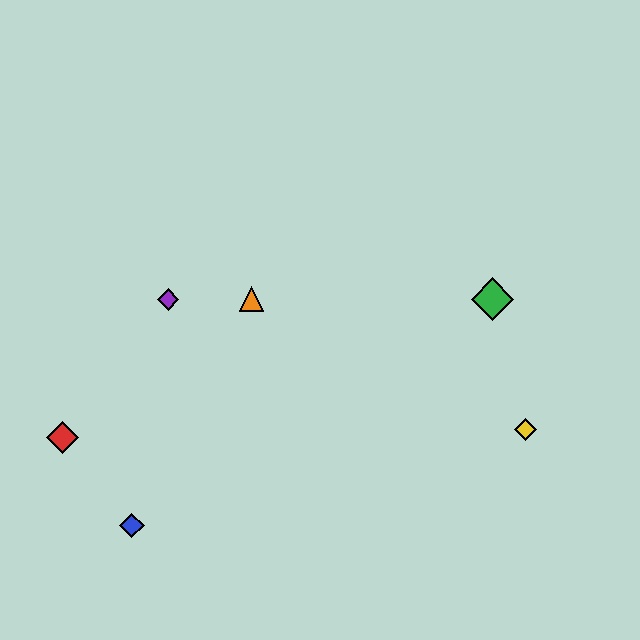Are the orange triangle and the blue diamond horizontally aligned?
No, the orange triangle is at y≈299 and the blue diamond is at y≈526.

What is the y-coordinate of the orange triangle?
The orange triangle is at y≈299.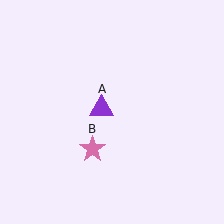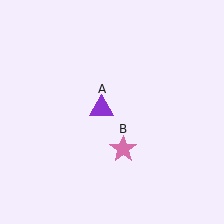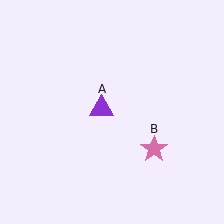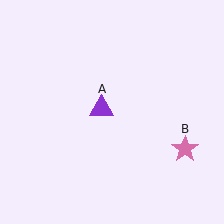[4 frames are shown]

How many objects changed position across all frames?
1 object changed position: pink star (object B).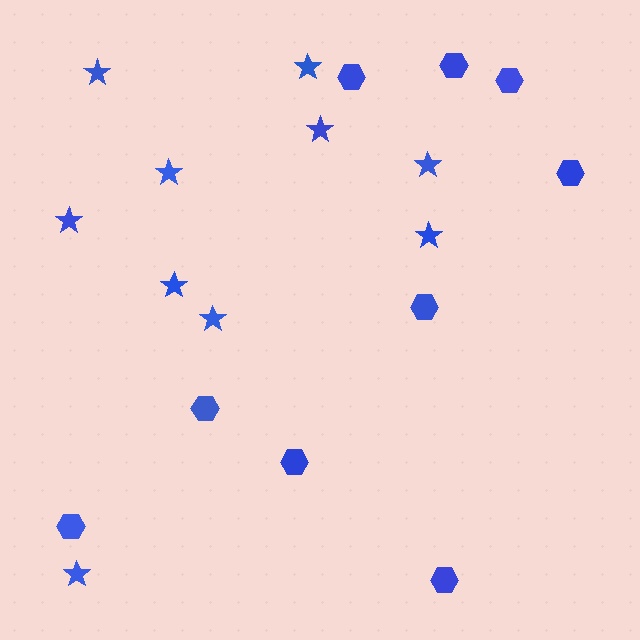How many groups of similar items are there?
There are 2 groups: one group of stars (10) and one group of hexagons (9).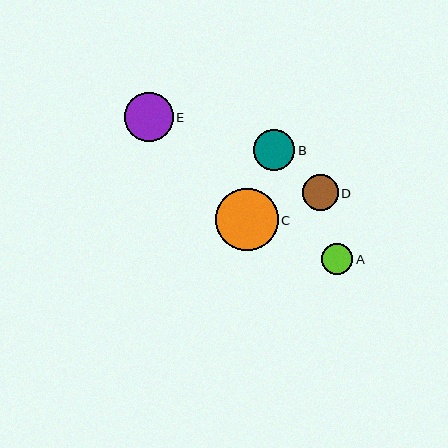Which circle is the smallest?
Circle A is the smallest with a size of approximately 31 pixels.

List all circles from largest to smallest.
From largest to smallest: C, E, B, D, A.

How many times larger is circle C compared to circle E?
Circle C is approximately 1.3 times the size of circle E.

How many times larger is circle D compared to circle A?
Circle D is approximately 1.2 times the size of circle A.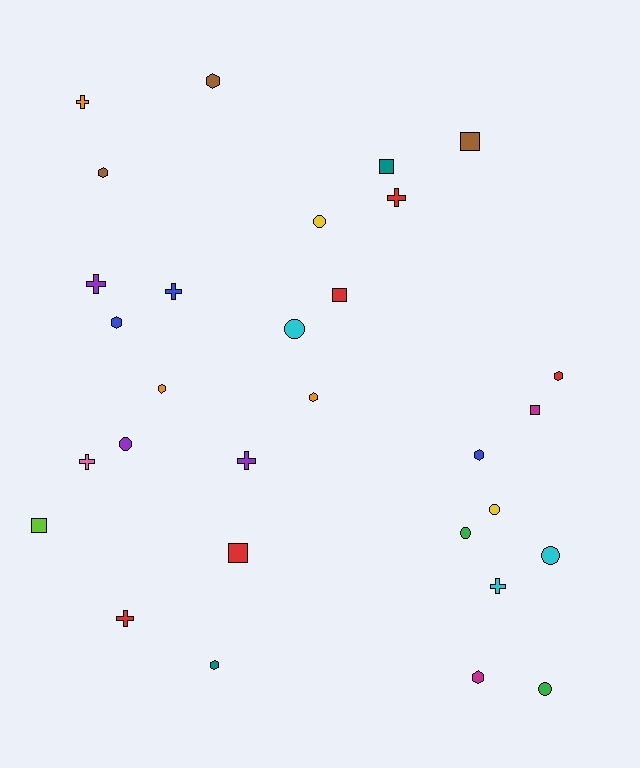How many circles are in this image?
There are 7 circles.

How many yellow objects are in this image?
There are 2 yellow objects.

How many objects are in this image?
There are 30 objects.